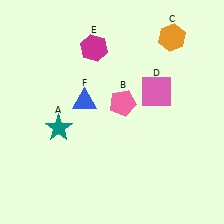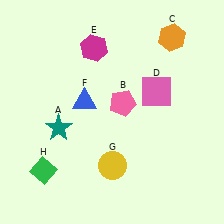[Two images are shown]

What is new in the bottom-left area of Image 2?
A green diamond (H) was added in the bottom-left area of Image 2.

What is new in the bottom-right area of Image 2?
A yellow circle (G) was added in the bottom-right area of Image 2.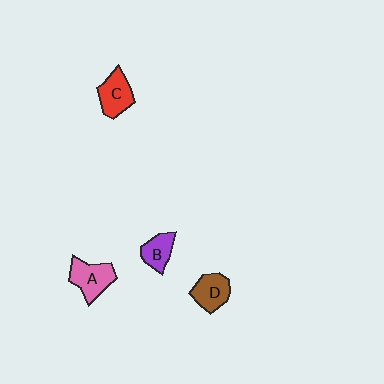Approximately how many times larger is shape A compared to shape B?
Approximately 1.4 times.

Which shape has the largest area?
Shape A (pink).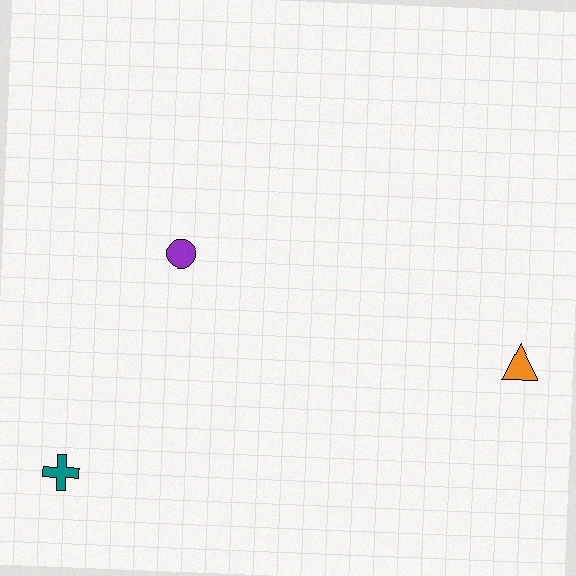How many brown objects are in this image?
There are no brown objects.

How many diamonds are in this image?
There are no diamonds.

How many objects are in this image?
There are 3 objects.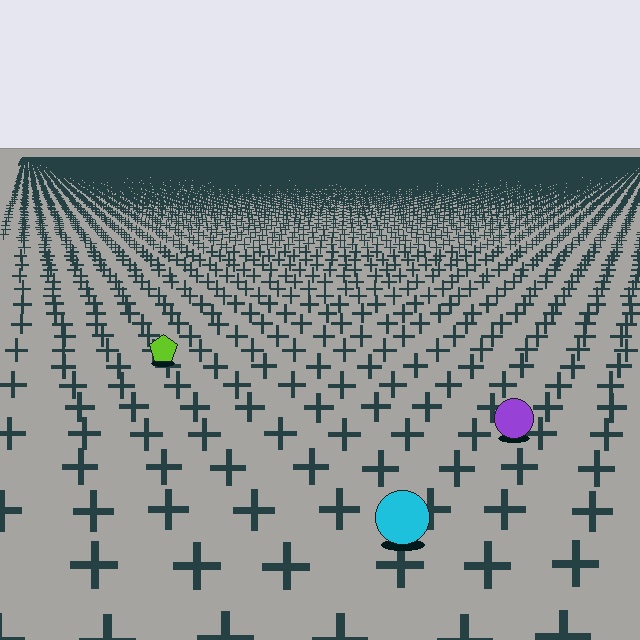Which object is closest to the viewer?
The cyan circle is closest. The texture marks near it are larger and more spread out.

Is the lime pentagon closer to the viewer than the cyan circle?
No. The cyan circle is closer — you can tell from the texture gradient: the ground texture is coarser near it.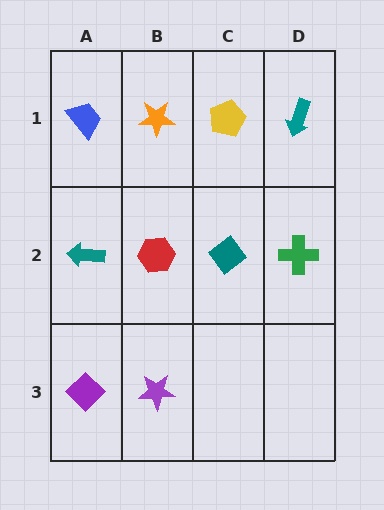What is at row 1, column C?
A yellow pentagon.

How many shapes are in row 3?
2 shapes.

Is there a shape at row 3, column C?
No, that cell is empty.